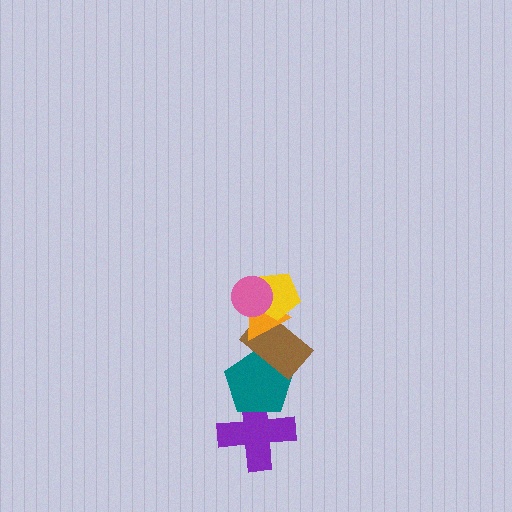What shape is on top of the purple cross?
The teal pentagon is on top of the purple cross.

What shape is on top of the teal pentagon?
The brown rectangle is on top of the teal pentagon.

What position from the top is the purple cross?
The purple cross is 6th from the top.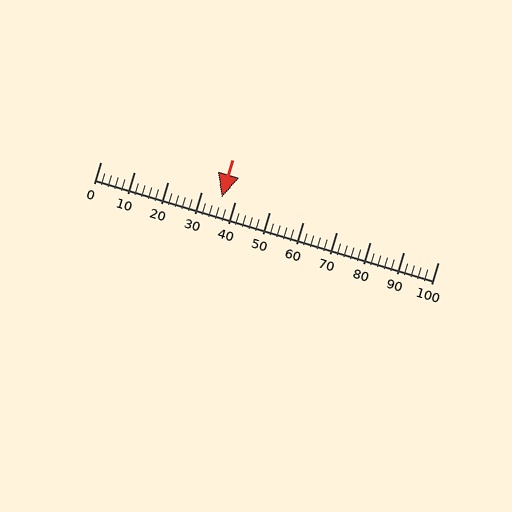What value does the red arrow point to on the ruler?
The red arrow points to approximately 36.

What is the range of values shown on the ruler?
The ruler shows values from 0 to 100.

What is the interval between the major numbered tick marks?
The major tick marks are spaced 10 units apart.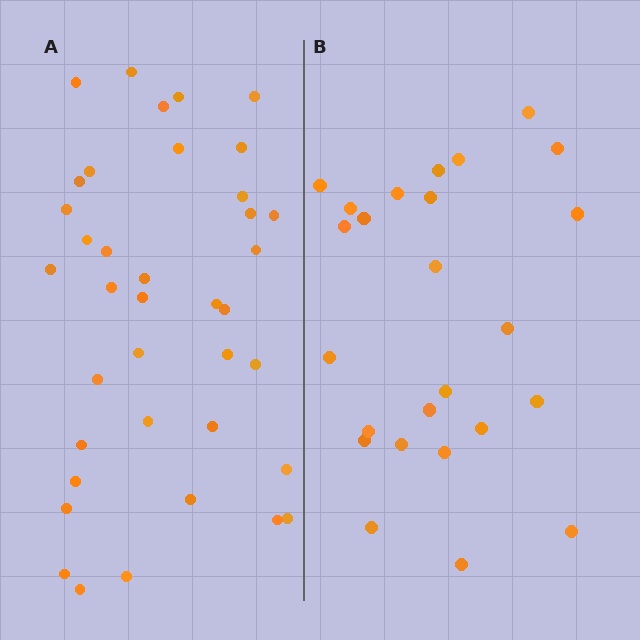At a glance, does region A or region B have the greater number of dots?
Region A (the left region) has more dots.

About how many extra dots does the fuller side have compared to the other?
Region A has approximately 15 more dots than region B.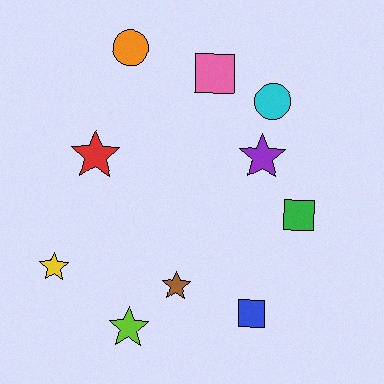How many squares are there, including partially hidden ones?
There are 3 squares.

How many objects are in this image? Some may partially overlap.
There are 10 objects.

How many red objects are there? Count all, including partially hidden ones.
There is 1 red object.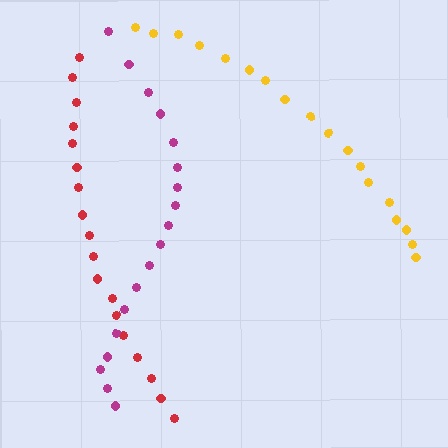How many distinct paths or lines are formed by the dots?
There are 3 distinct paths.